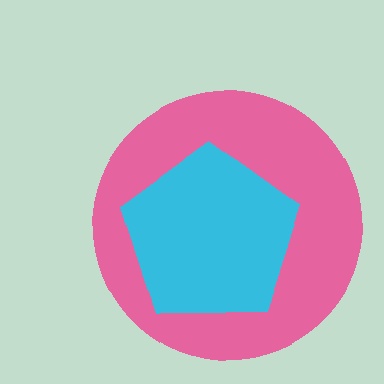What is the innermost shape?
The cyan pentagon.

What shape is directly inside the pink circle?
The cyan pentagon.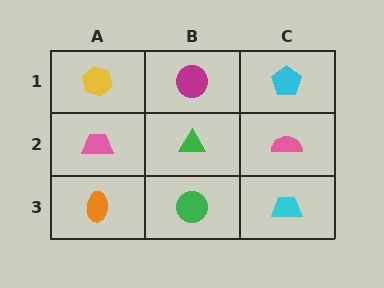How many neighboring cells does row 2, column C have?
3.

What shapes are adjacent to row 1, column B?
A green triangle (row 2, column B), a yellow hexagon (row 1, column A), a cyan pentagon (row 1, column C).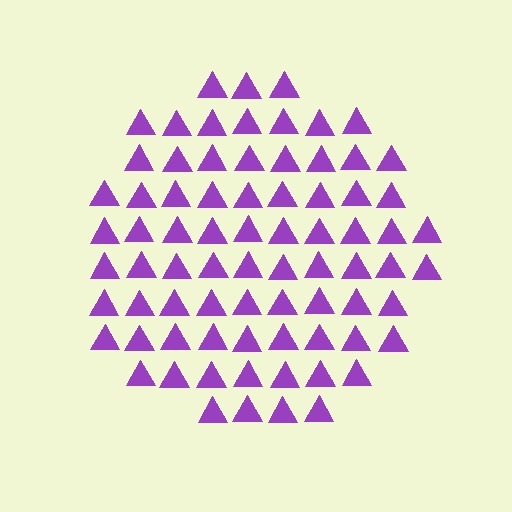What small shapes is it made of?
It is made of small triangles.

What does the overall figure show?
The overall figure shows a circle.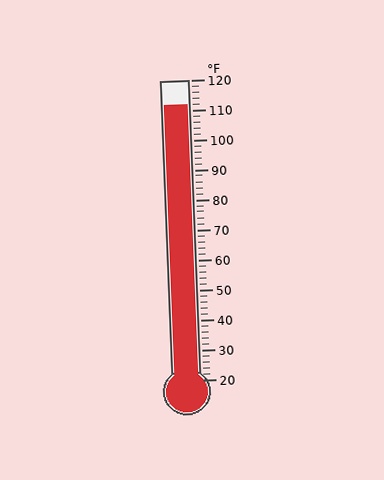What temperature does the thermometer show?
The thermometer shows approximately 112°F.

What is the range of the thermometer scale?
The thermometer scale ranges from 20°F to 120°F.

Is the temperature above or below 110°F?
The temperature is above 110°F.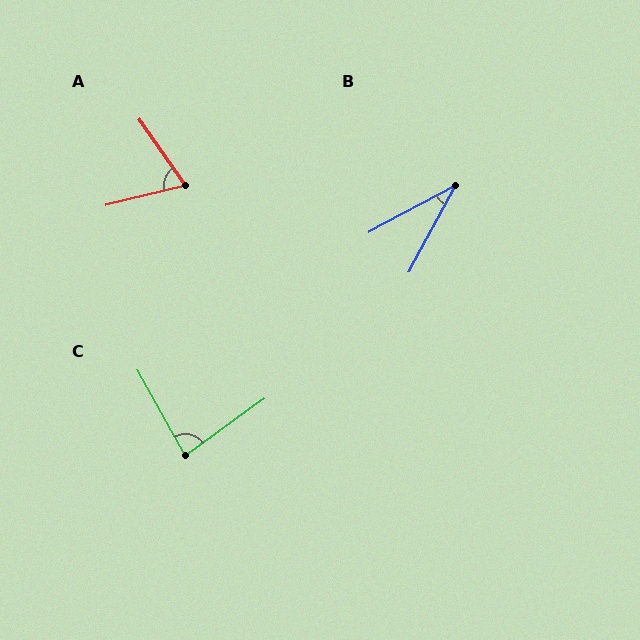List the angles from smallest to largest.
B (33°), A (69°), C (83°).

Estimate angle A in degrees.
Approximately 69 degrees.